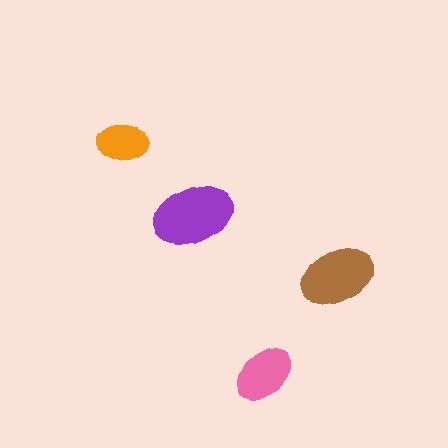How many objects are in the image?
There are 4 objects in the image.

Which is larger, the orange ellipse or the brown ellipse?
The brown one.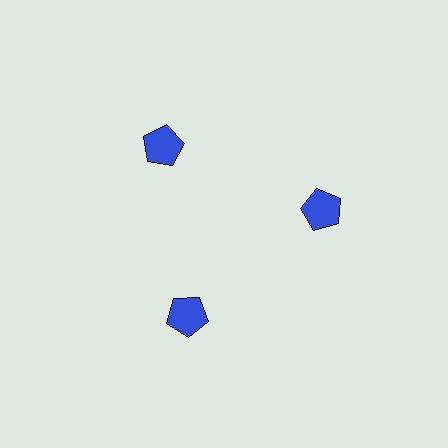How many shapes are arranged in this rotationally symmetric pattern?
There are 3 shapes, arranged in 3 groups of 1.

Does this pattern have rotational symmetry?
Yes, this pattern has 3-fold rotational symmetry. It looks the same after rotating 120 degrees around the center.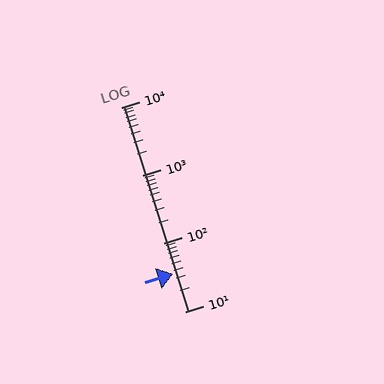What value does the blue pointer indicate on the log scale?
The pointer indicates approximately 36.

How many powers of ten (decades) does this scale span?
The scale spans 3 decades, from 10 to 10000.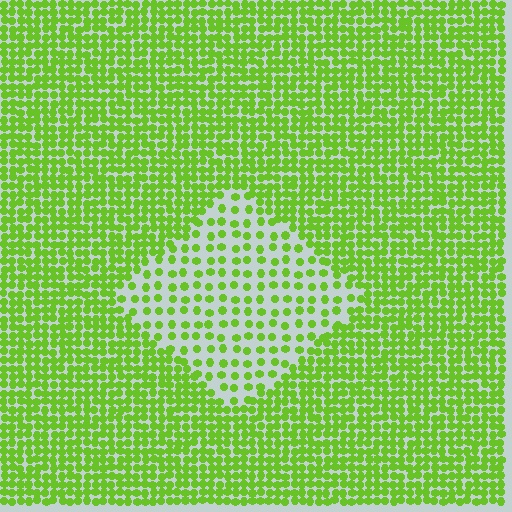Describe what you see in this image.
The image contains small lime elements arranged at two different densities. A diamond-shaped region is visible where the elements are less densely packed than the surrounding area.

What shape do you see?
I see a diamond.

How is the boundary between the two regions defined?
The boundary is defined by a change in element density (approximately 2.4x ratio). All elements are the same color, size, and shape.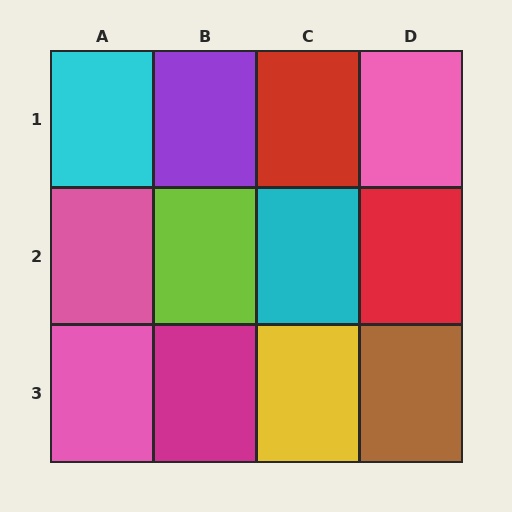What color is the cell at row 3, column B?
Magenta.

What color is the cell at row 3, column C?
Yellow.